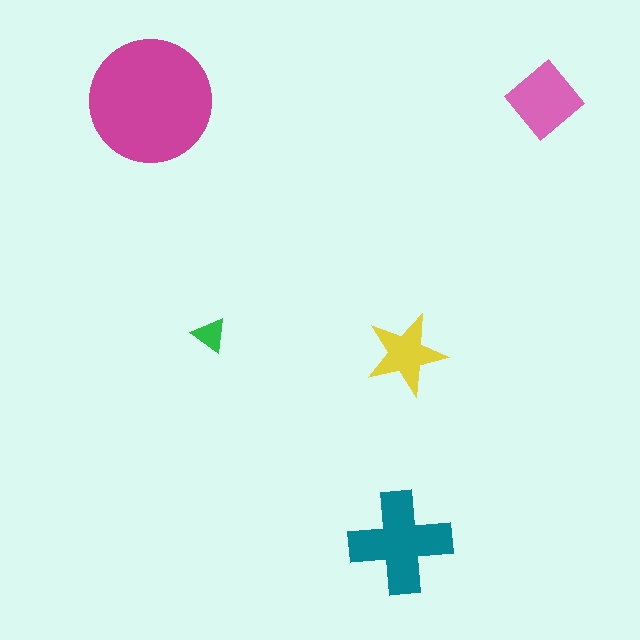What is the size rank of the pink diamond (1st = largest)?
3rd.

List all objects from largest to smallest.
The magenta circle, the teal cross, the pink diamond, the yellow star, the green triangle.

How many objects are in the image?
There are 5 objects in the image.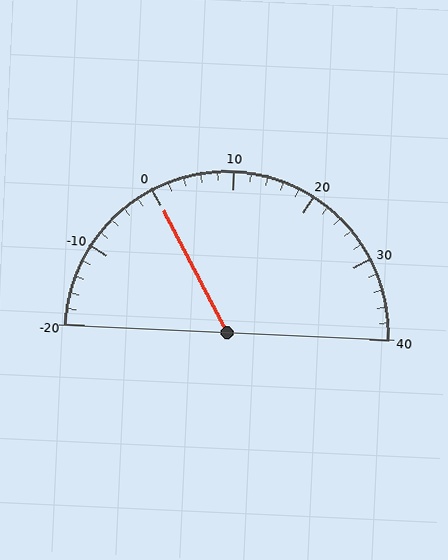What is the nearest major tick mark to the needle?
The nearest major tick mark is 0.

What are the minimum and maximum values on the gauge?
The gauge ranges from -20 to 40.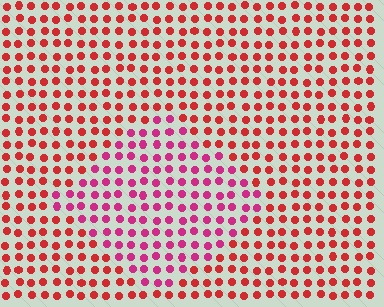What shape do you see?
I see a diamond.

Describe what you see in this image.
The image is filled with small red elements in a uniform arrangement. A diamond-shaped region is visible where the elements are tinted to a slightly different hue, forming a subtle color boundary.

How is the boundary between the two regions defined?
The boundary is defined purely by a slight shift in hue (about 33 degrees). Spacing, size, and orientation are identical on both sides.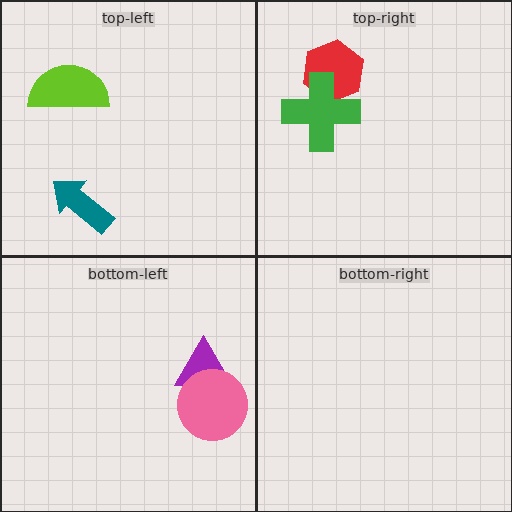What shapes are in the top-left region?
The teal arrow, the lime semicircle.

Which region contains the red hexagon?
The top-right region.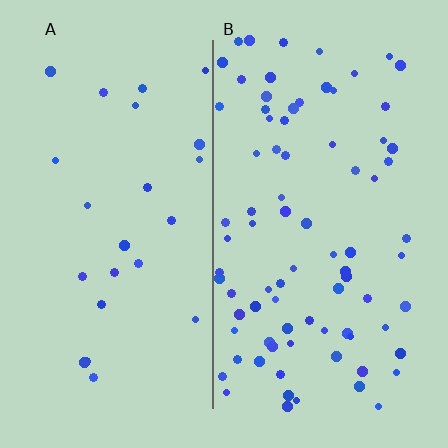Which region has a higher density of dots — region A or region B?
B (the right).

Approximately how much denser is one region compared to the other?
Approximately 3.4× — region B over region A.